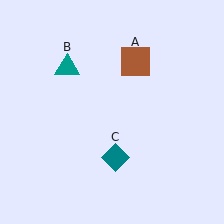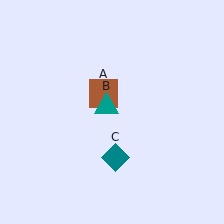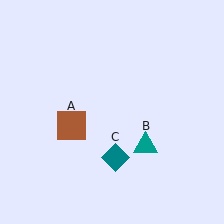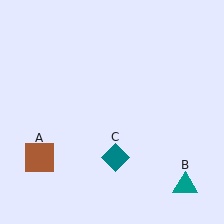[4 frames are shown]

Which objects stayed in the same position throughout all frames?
Teal diamond (object C) remained stationary.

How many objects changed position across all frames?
2 objects changed position: brown square (object A), teal triangle (object B).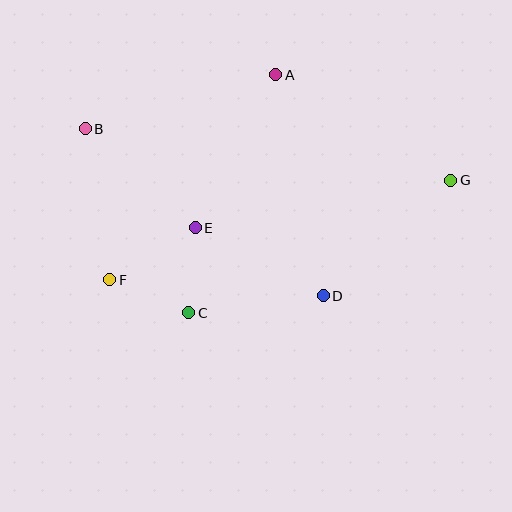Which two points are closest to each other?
Points C and E are closest to each other.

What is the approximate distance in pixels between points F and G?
The distance between F and G is approximately 355 pixels.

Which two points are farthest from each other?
Points B and G are farthest from each other.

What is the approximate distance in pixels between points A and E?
The distance between A and E is approximately 173 pixels.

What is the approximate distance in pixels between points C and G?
The distance between C and G is approximately 293 pixels.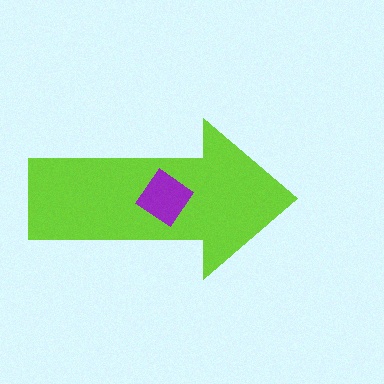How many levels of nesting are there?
2.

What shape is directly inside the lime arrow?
The purple diamond.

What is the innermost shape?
The purple diamond.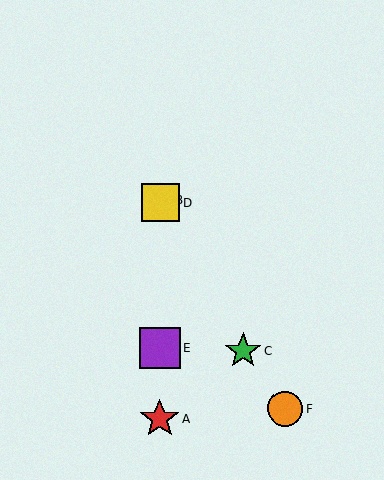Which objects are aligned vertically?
Objects A, B, D, E are aligned vertically.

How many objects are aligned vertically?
4 objects (A, B, D, E) are aligned vertically.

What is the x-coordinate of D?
Object D is at x≈161.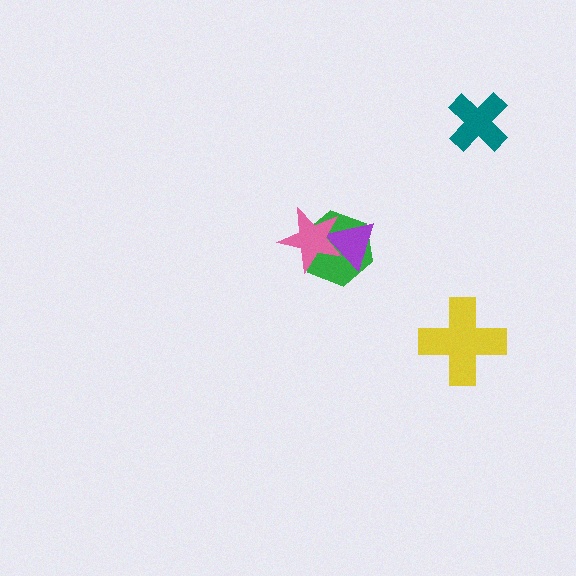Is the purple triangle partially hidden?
Yes, it is partially covered by another shape.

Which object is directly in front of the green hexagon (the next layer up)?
The purple triangle is directly in front of the green hexagon.